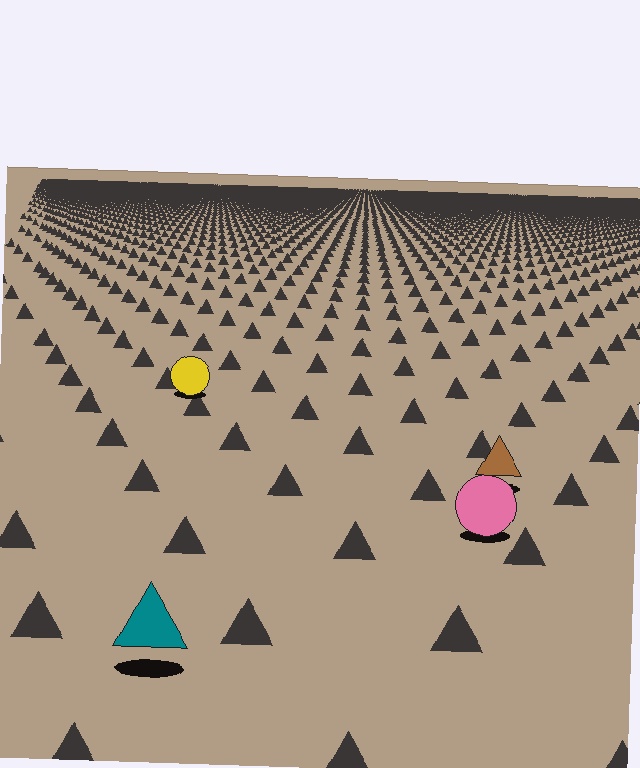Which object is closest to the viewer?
The teal triangle is closest. The texture marks near it are larger and more spread out.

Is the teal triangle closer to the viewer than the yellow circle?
Yes. The teal triangle is closer — you can tell from the texture gradient: the ground texture is coarser near it.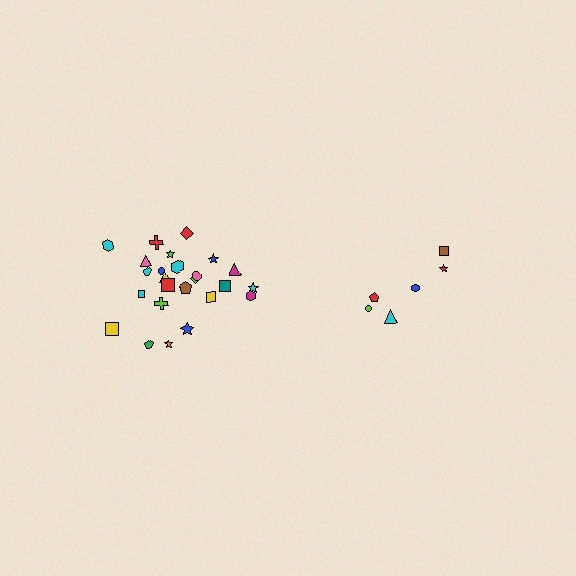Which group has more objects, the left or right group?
The left group.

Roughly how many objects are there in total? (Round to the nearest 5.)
Roughly 30 objects in total.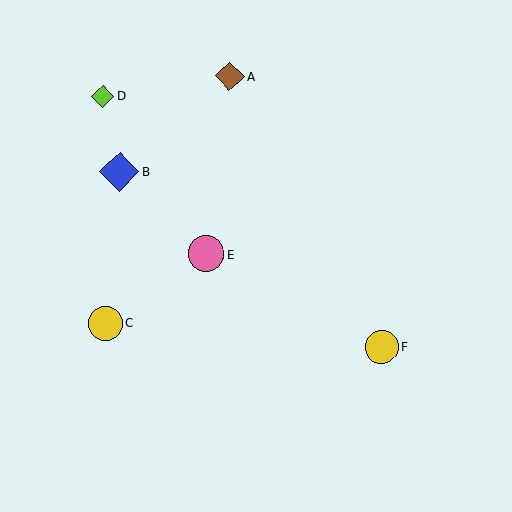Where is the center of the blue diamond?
The center of the blue diamond is at (120, 172).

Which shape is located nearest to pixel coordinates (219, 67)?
The brown diamond (labeled A) at (229, 76) is nearest to that location.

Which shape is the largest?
The blue diamond (labeled B) is the largest.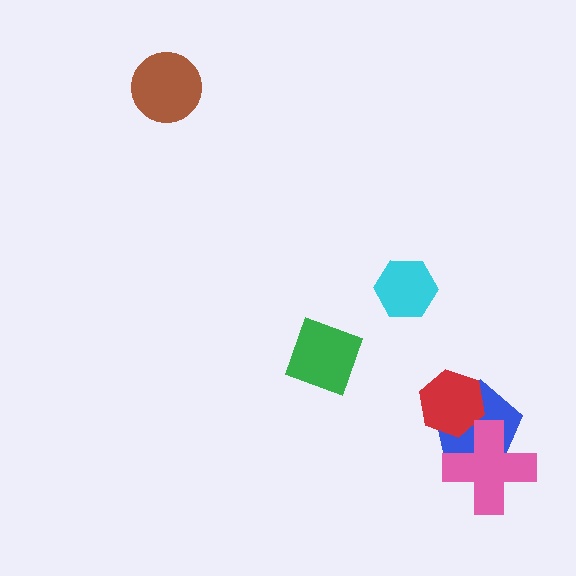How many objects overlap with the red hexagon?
1 object overlaps with the red hexagon.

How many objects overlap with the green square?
0 objects overlap with the green square.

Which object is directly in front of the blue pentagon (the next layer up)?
The red hexagon is directly in front of the blue pentagon.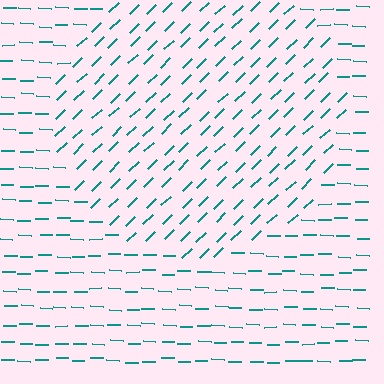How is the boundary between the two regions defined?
The boundary is defined purely by a change in line orientation (approximately 45 degrees difference). All lines are the same color and thickness.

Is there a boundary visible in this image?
Yes, there is a texture boundary formed by a change in line orientation.